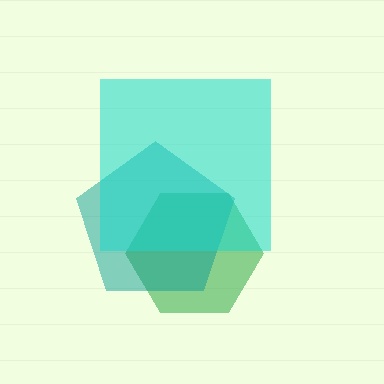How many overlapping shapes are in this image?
There are 3 overlapping shapes in the image.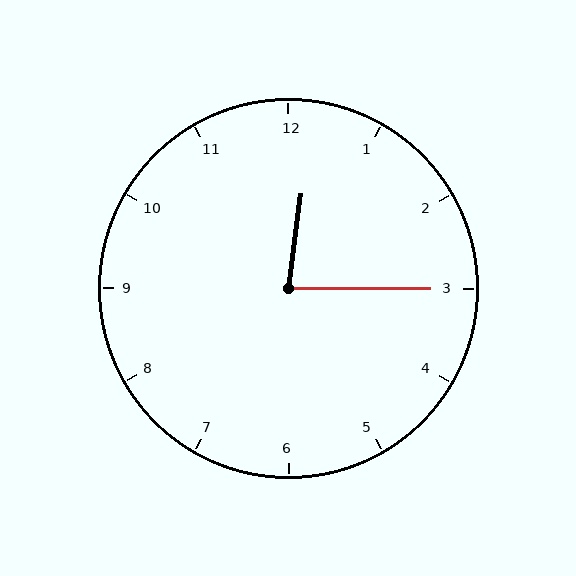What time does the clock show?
12:15.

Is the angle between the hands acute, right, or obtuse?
It is acute.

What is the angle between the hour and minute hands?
Approximately 82 degrees.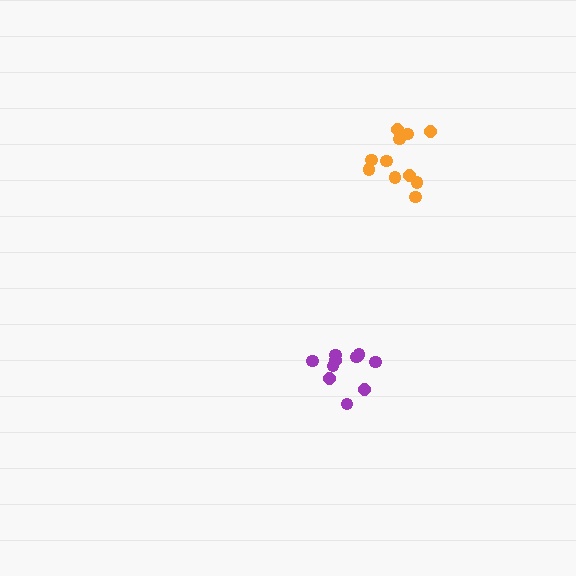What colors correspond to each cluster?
The clusters are colored: purple, orange.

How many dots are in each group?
Group 1: 10 dots, Group 2: 12 dots (22 total).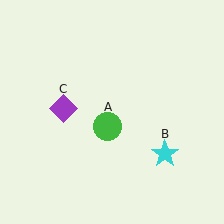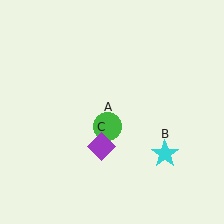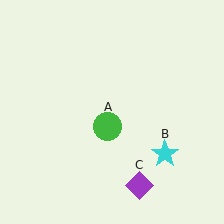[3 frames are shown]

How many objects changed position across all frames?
1 object changed position: purple diamond (object C).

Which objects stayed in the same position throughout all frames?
Green circle (object A) and cyan star (object B) remained stationary.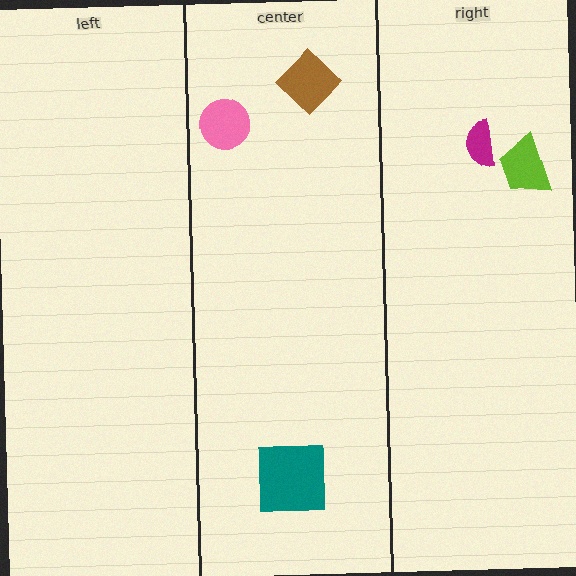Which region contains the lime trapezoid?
The right region.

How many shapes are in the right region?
2.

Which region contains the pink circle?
The center region.